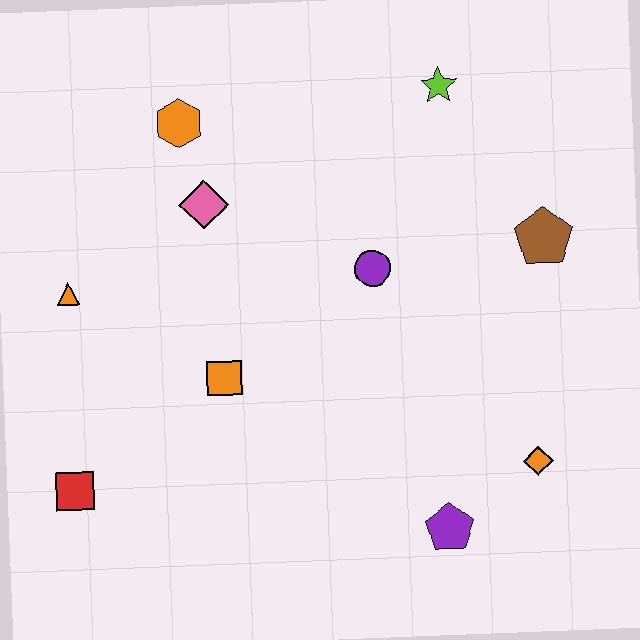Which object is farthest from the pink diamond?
The orange diamond is farthest from the pink diamond.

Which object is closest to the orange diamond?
The purple pentagon is closest to the orange diamond.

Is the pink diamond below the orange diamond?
No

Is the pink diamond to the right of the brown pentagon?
No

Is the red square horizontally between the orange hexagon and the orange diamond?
No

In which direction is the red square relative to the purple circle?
The red square is to the left of the purple circle.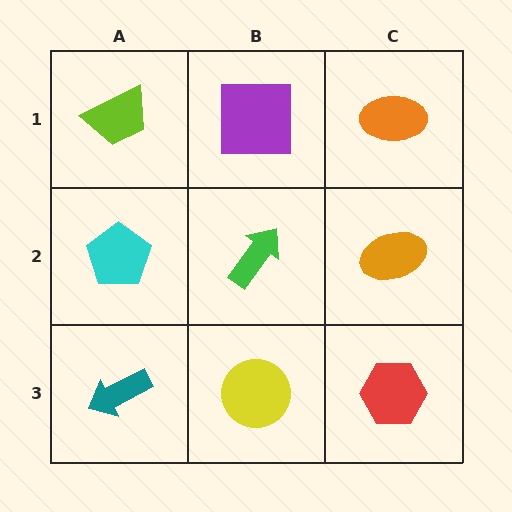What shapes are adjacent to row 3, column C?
An orange ellipse (row 2, column C), a yellow circle (row 3, column B).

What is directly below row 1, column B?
A green arrow.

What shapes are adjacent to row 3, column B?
A green arrow (row 2, column B), a teal arrow (row 3, column A), a red hexagon (row 3, column C).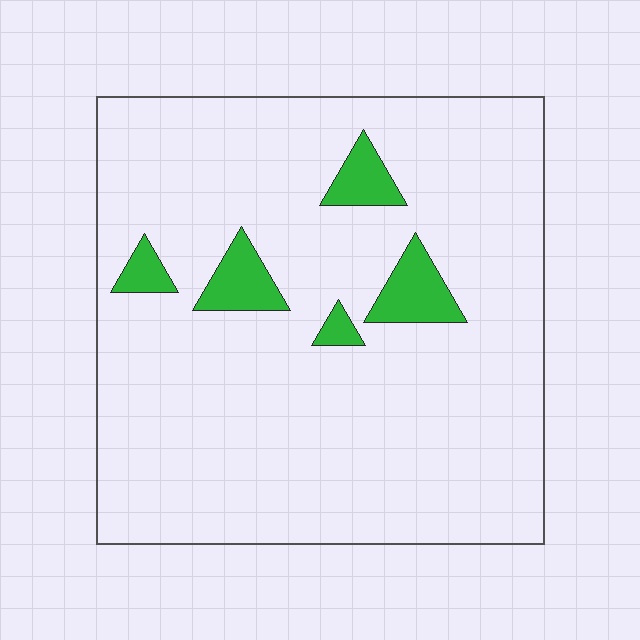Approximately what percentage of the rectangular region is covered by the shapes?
Approximately 10%.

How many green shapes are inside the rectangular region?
5.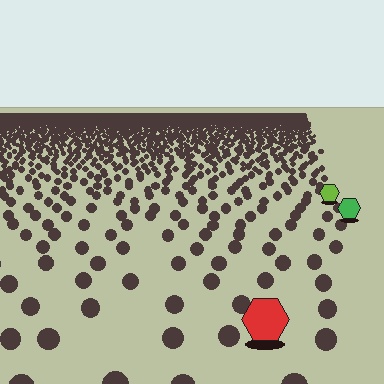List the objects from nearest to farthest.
From nearest to farthest: the red hexagon, the green hexagon, the lime hexagon.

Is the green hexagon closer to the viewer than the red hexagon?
No. The red hexagon is closer — you can tell from the texture gradient: the ground texture is coarser near it.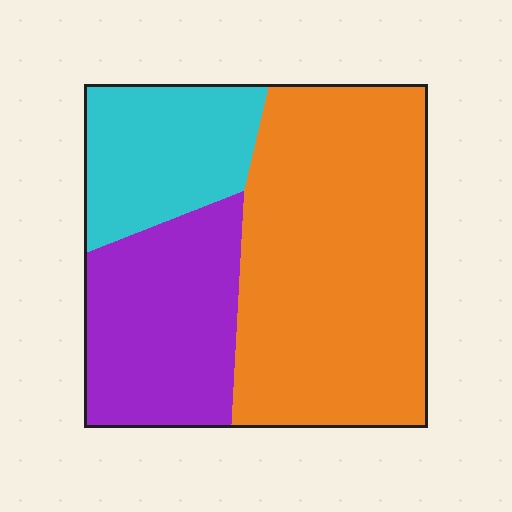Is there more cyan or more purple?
Purple.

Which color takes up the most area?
Orange, at roughly 55%.